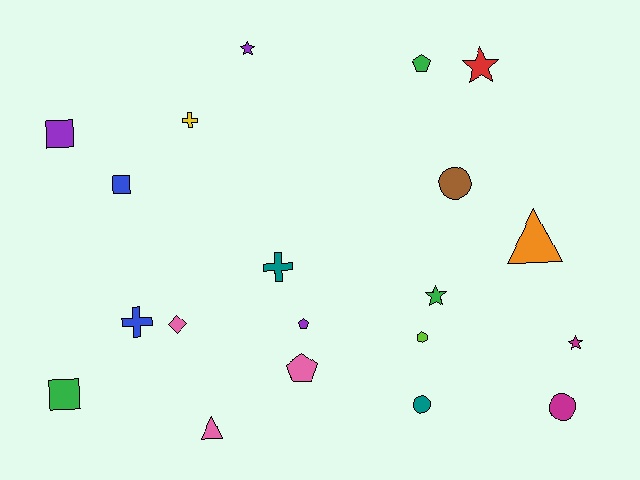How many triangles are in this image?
There are 2 triangles.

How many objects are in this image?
There are 20 objects.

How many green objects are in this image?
There are 3 green objects.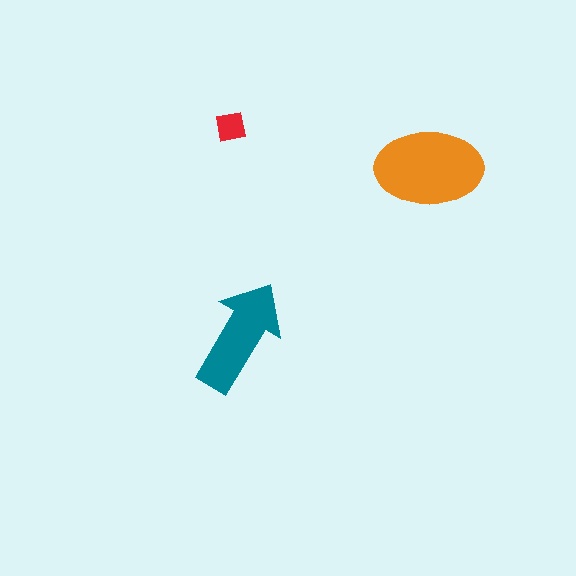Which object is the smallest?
The red square.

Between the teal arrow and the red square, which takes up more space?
The teal arrow.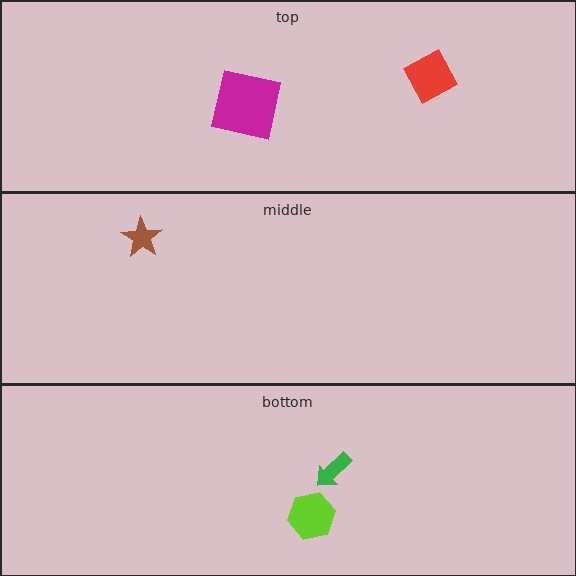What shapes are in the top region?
The magenta square, the red diamond.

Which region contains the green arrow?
The bottom region.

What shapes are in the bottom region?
The lime hexagon, the green arrow.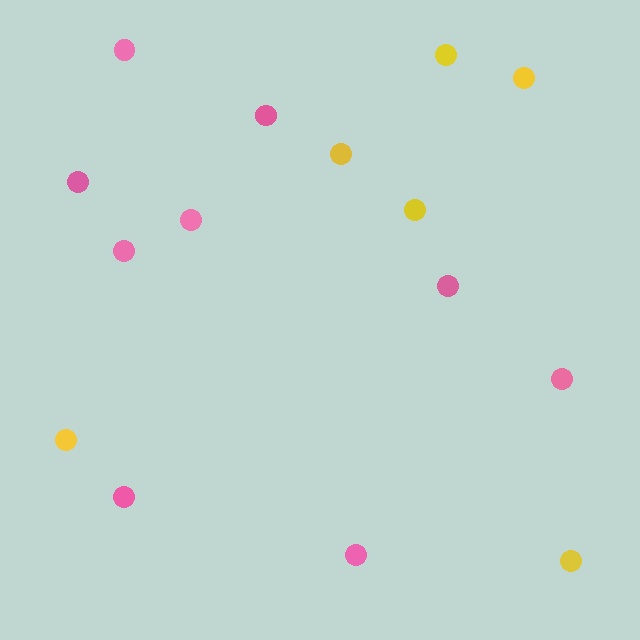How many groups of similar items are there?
There are 2 groups: one group of yellow circles (6) and one group of pink circles (9).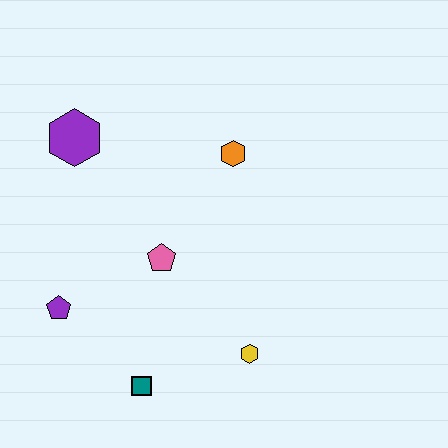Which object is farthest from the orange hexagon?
The teal square is farthest from the orange hexagon.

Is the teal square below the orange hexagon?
Yes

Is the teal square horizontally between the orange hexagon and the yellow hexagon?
No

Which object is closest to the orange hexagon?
The pink pentagon is closest to the orange hexagon.